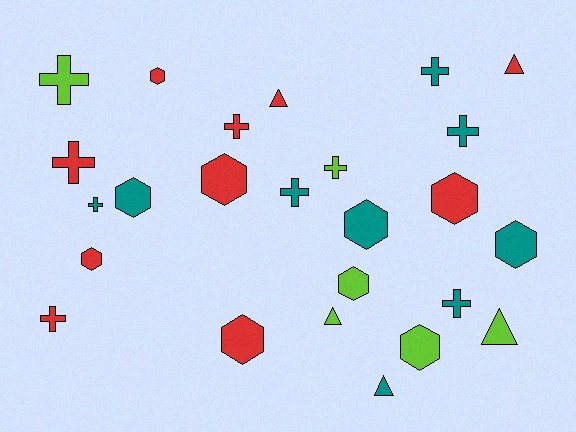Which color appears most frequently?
Red, with 10 objects.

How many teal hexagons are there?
There are 3 teal hexagons.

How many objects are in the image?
There are 25 objects.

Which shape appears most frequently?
Cross, with 10 objects.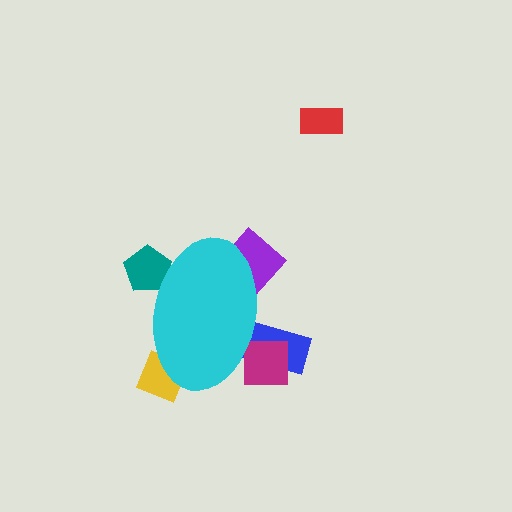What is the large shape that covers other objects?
A cyan ellipse.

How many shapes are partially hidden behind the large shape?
5 shapes are partially hidden.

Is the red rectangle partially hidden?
No, the red rectangle is fully visible.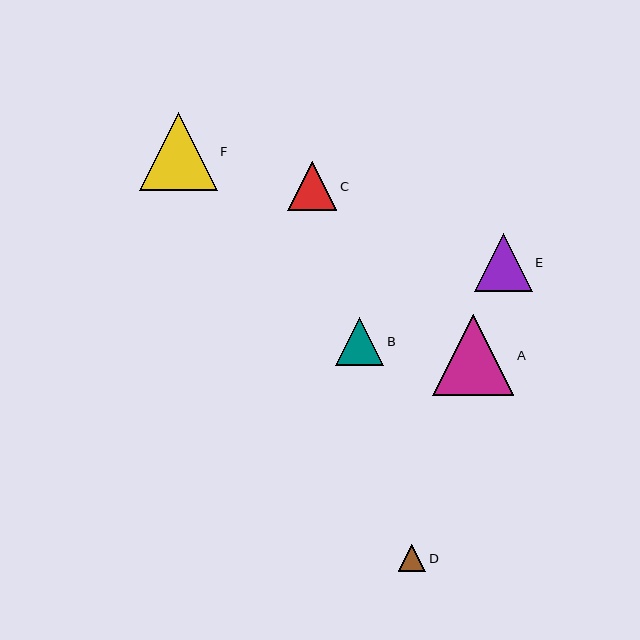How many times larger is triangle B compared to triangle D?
Triangle B is approximately 1.8 times the size of triangle D.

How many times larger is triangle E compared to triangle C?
Triangle E is approximately 1.2 times the size of triangle C.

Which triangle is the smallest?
Triangle D is the smallest with a size of approximately 27 pixels.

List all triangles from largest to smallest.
From largest to smallest: A, F, E, C, B, D.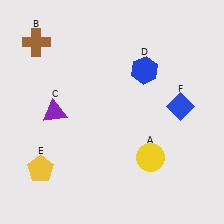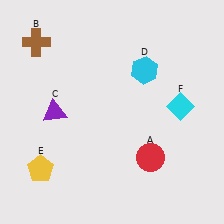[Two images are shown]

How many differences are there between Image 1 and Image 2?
There are 3 differences between the two images.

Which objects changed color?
A changed from yellow to red. D changed from blue to cyan. F changed from blue to cyan.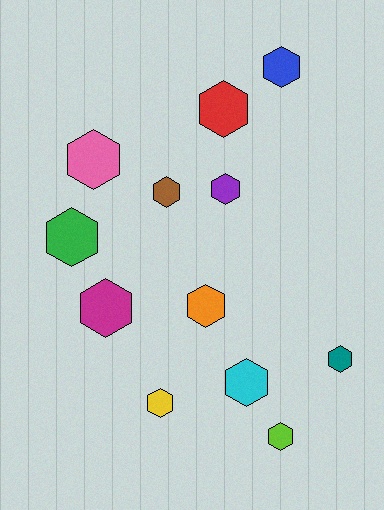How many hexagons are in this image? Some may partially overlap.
There are 12 hexagons.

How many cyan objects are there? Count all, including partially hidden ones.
There is 1 cyan object.